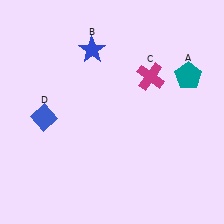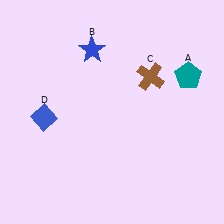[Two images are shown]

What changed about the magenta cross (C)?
In Image 1, C is magenta. In Image 2, it changed to brown.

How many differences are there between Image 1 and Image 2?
There is 1 difference between the two images.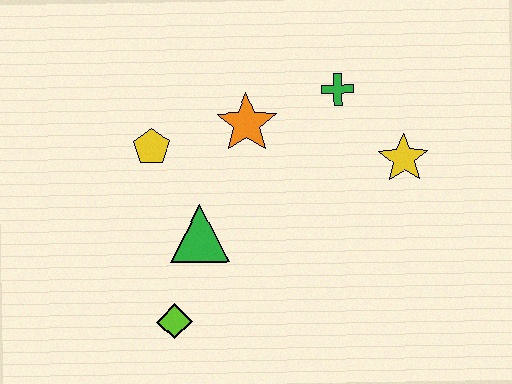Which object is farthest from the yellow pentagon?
The yellow star is farthest from the yellow pentagon.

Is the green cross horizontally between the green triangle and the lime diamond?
No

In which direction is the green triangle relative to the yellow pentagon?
The green triangle is below the yellow pentagon.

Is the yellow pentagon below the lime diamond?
No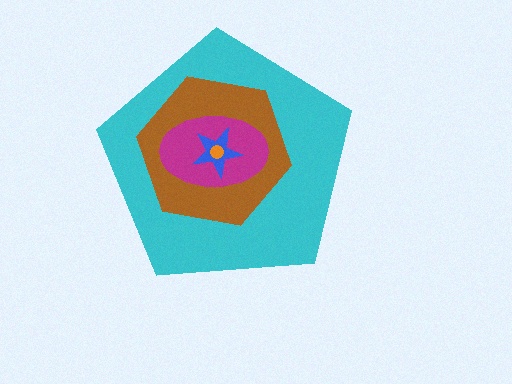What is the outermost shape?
The cyan pentagon.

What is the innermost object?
The orange circle.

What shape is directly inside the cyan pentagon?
The brown hexagon.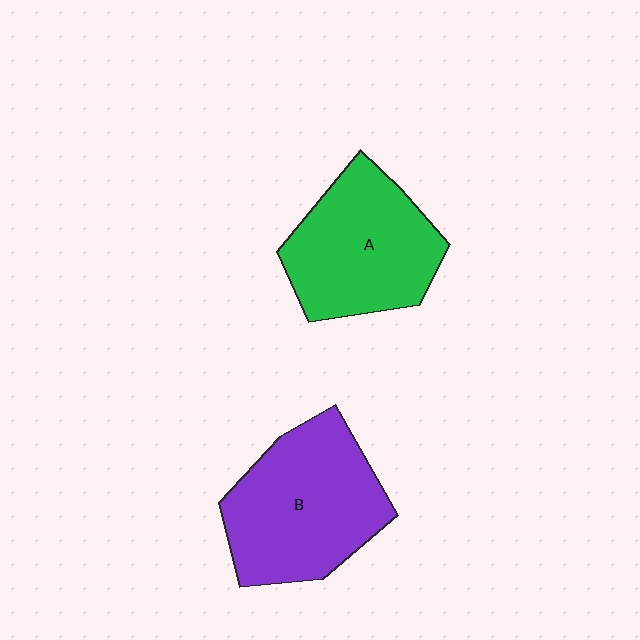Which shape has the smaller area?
Shape A (green).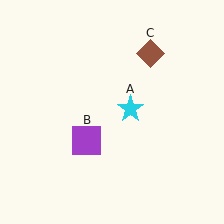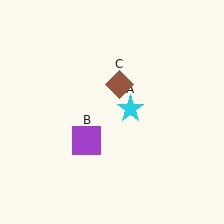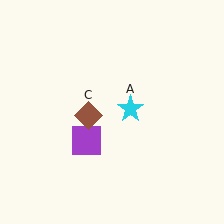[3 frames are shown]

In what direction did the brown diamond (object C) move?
The brown diamond (object C) moved down and to the left.